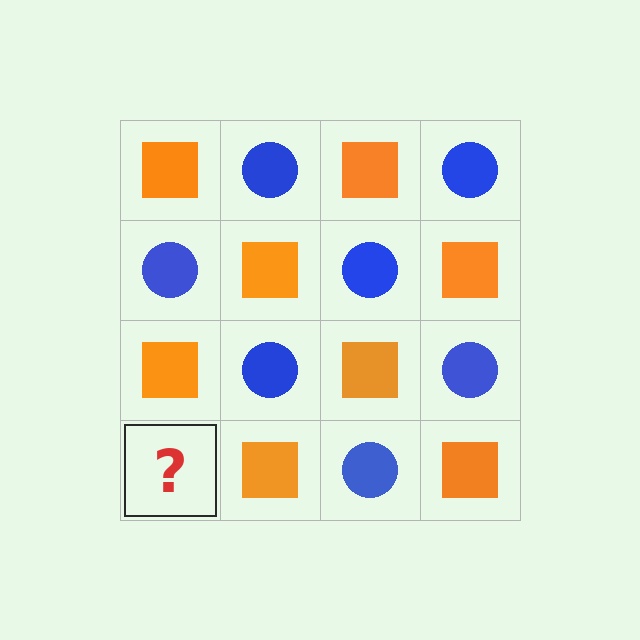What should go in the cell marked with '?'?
The missing cell should contain a blue circle.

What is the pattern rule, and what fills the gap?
The rule is that it alternates orange square and blue circle in a checkerboard pattern. The gap should be filled with a blue circle.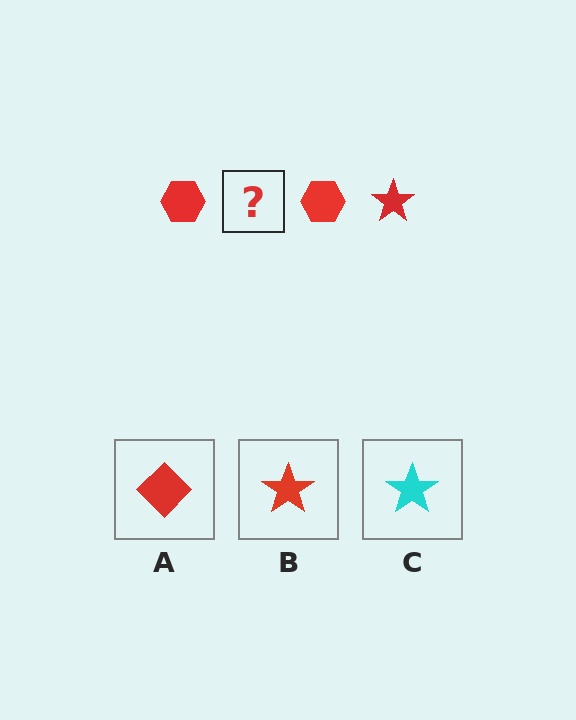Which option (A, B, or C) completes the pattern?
B.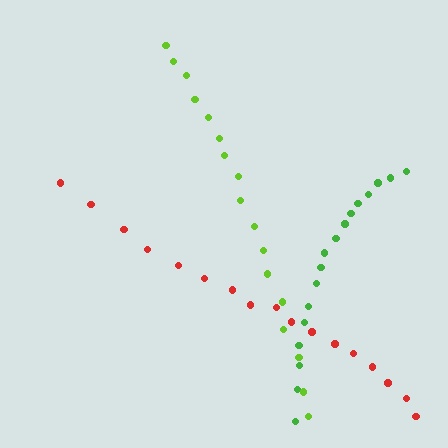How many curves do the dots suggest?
There are 3 distinct paths.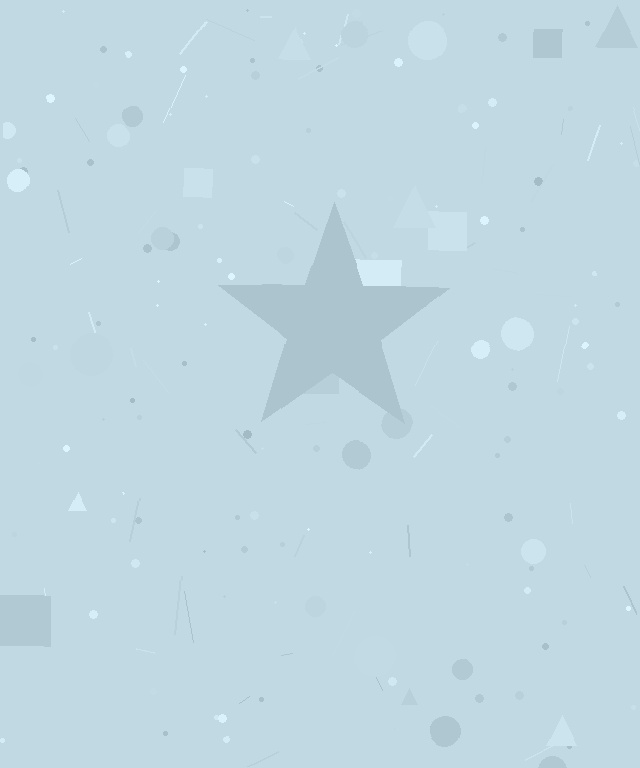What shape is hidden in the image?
A star is hidden in the image.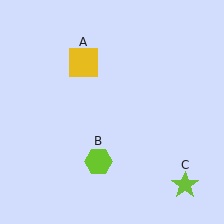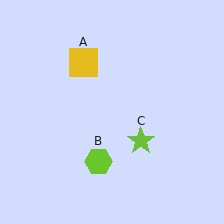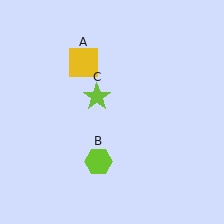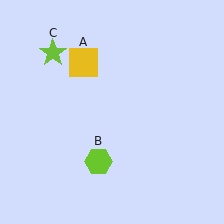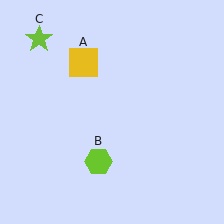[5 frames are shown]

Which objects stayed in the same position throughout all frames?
Yellow square (object A) and lime hexagon (object B) remained stationary.